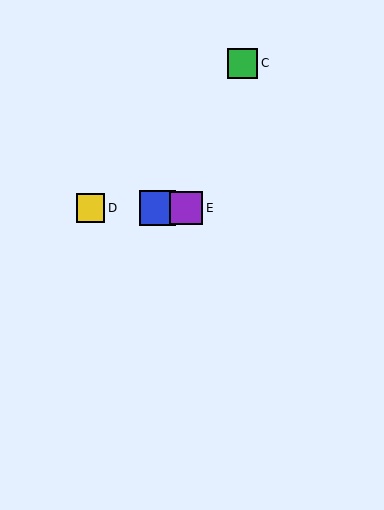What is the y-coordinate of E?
Object E is at y≈208.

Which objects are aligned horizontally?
Objects A, B, D, E are aligned horizontally.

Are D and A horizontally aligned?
Yes, both are at y≈208.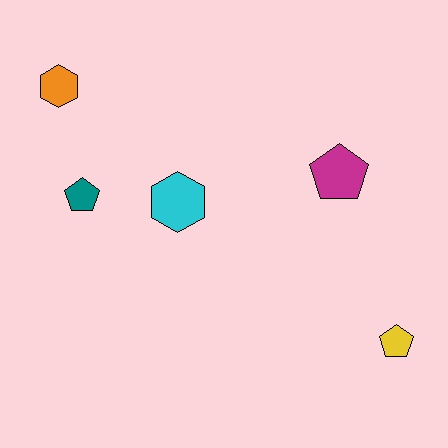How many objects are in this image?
There are 5 objects.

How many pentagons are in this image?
There are 3 pentagons.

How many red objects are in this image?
There are no red objects.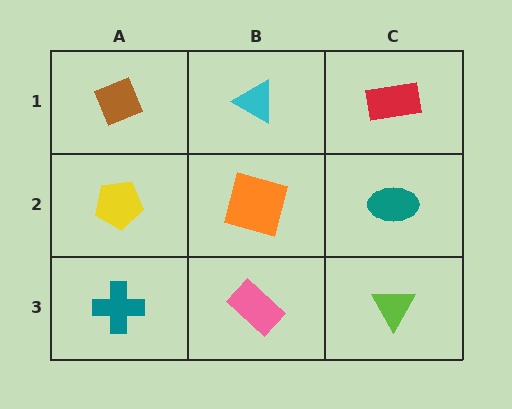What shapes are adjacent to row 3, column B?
An orange square (row 2, column B), a teal cross (row 3, column A), a lime triangle (row 3, column C).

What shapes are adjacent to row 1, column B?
An orange square (row 2, column B), a brown diamond (row 1, column A), a red rectangle (row 1, column C).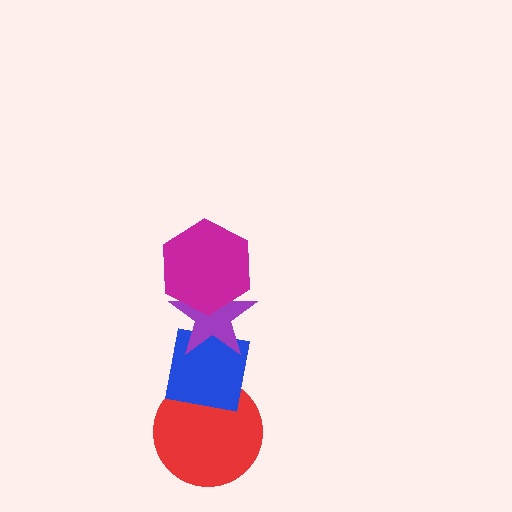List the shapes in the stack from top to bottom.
From top to bottom: the magenta hexagon, the purple star, the blue square, the red circle.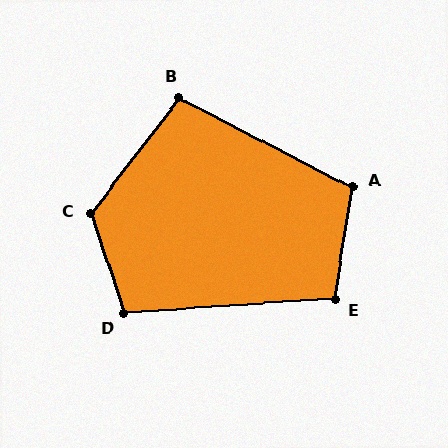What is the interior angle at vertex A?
Approximately 108 degrees (obtuse).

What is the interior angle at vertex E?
Approximately 103 degrees (obtuse).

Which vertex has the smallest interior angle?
B, at approximately 100 degrees.